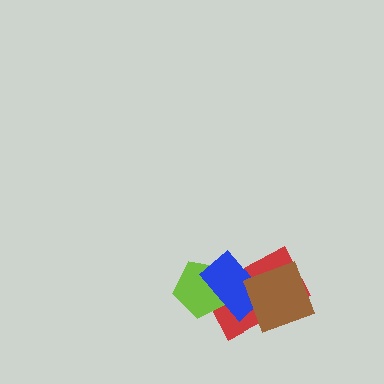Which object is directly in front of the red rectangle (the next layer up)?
The lime pentagon is directly in front of the red rectangle.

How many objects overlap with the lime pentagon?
2 objects overlap with the lime pentagon.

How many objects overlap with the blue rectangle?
3 objects overlap with the blue rectangle.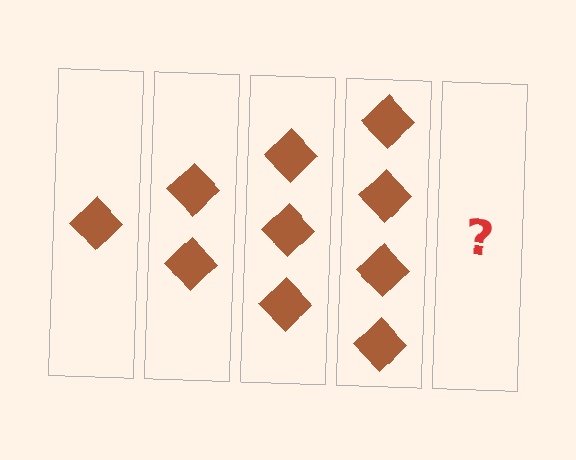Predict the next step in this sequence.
The next step is 5 diamonds.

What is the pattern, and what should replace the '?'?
The pattern is that each step adds one more diamond. The '?' should be 5 diamonds.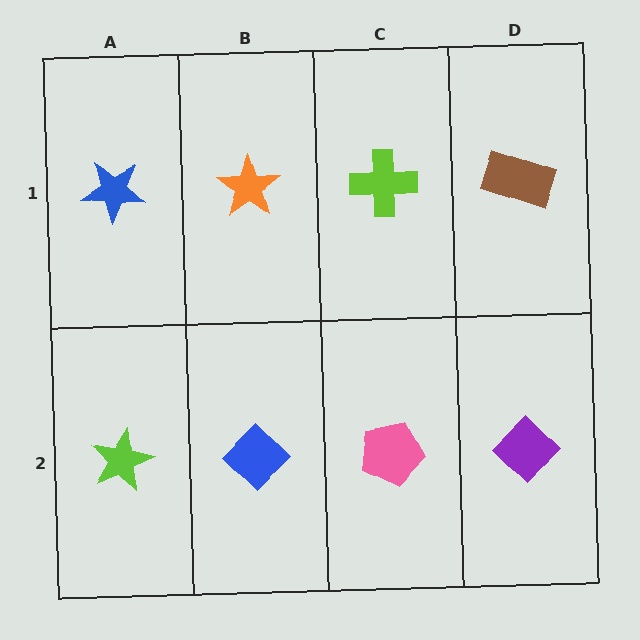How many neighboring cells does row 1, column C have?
3.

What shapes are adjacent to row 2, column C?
A lime cross (row 1, column C), a blue diamond (row 2, column B), a purple diamond (row 2, column D).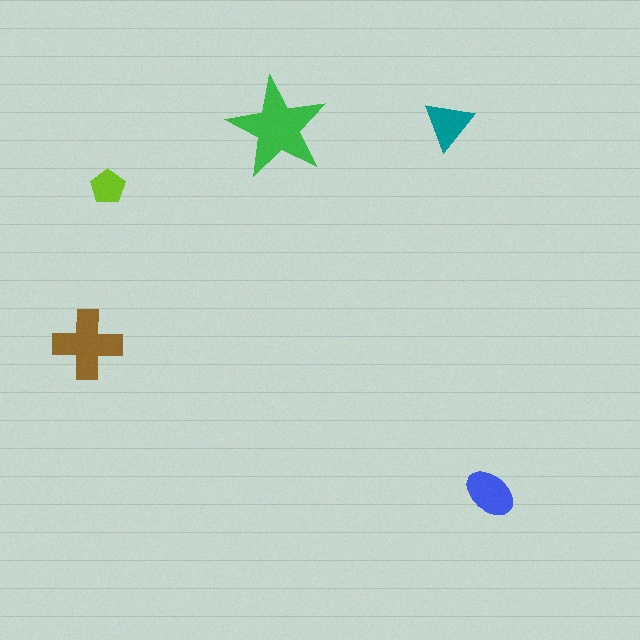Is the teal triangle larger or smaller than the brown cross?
Smaller.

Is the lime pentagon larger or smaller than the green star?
Smaller.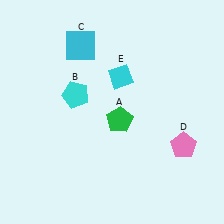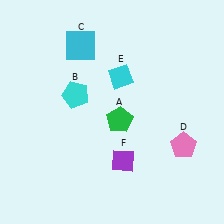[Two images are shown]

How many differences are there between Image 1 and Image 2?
There is 1 difference between the two images.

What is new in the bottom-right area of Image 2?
A purple diamond (F) was added in the bottom-right area of Image 2.